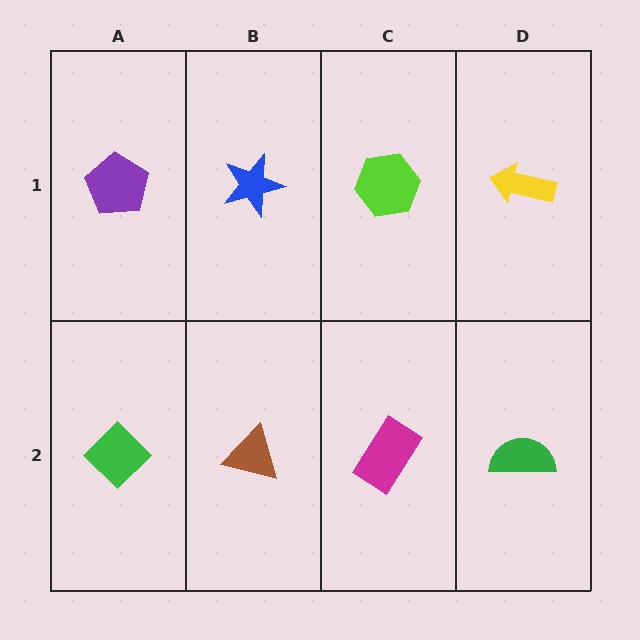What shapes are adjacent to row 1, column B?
A brown triangle (row 2, column B), a purple pentagon (row 1, column A), a lime hexagon (row 1, column C).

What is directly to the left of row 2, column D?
A magenta rectangle.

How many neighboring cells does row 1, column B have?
3.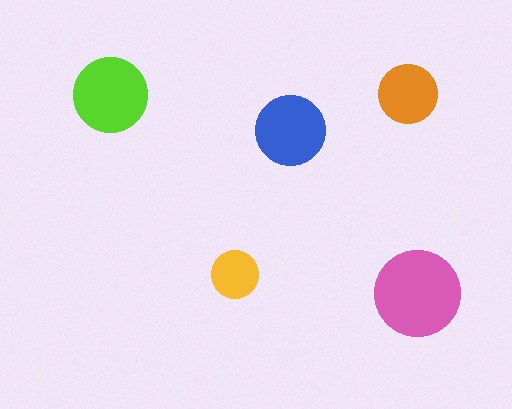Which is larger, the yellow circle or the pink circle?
The pink one.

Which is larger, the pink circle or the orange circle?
The pink one.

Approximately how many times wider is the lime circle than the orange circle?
About 1.5 times wider.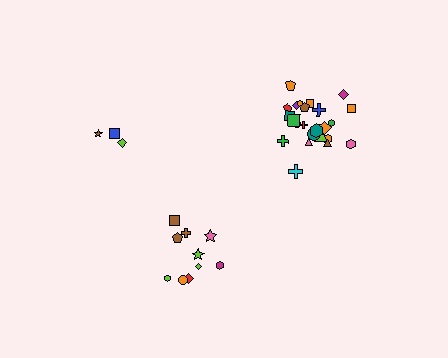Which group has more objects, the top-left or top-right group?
The top-right group.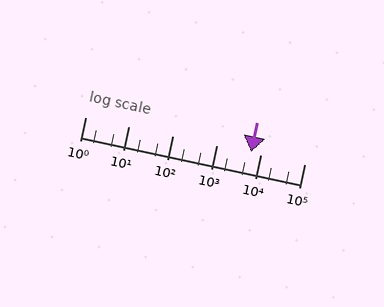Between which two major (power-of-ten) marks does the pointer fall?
The pointer is between 1000 and 10000.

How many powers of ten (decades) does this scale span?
The scale spans 5 decades, from 1 to 100000.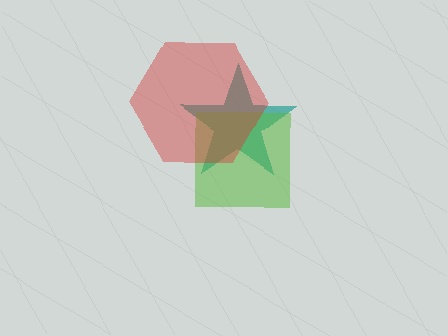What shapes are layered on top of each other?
The layered shapes are: a teal star, a lime square, a red hexagon.